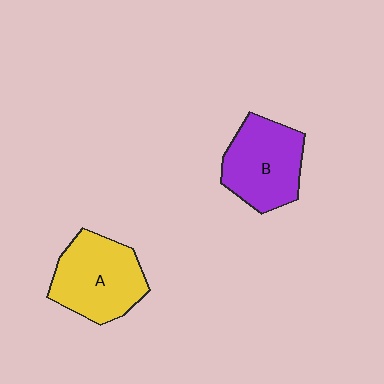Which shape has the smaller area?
Shape B (purple).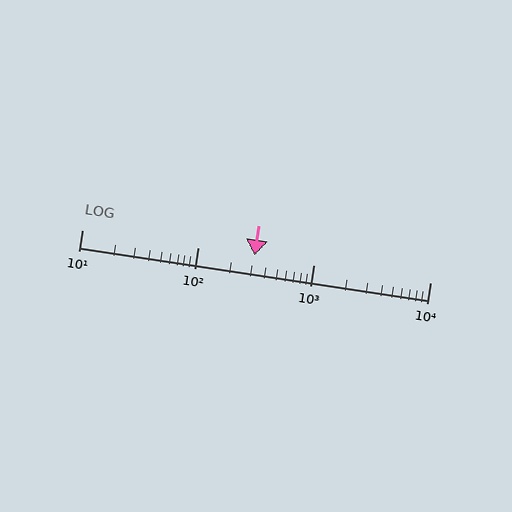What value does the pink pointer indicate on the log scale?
The pointer indicates approximately 310.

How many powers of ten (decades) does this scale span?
The scale spans 3 decades, from 10 to 10000.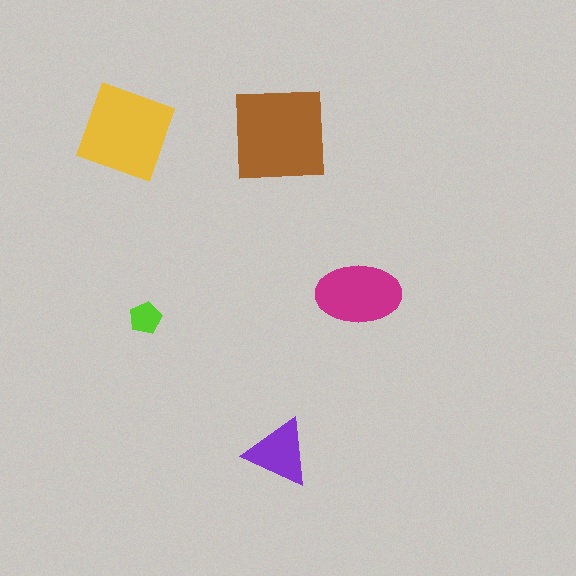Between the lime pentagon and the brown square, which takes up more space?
The brown square.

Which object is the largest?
The brown square.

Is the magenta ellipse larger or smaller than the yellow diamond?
Smaller.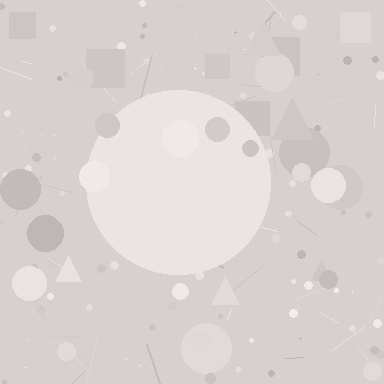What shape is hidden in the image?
A circle is hidden in the image.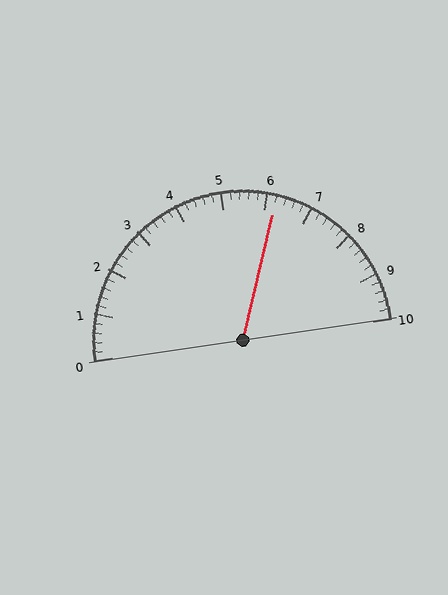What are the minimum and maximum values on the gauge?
The gauge ranges from 0 to 10.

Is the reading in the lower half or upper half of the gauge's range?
The reading is in the upper half of the range (0 to 10).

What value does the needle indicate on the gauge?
The needle indicates approximately 6.2.